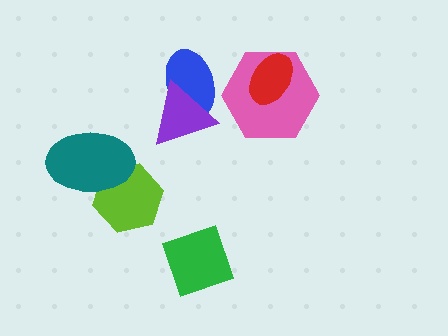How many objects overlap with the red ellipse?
1 object overlaps with the red ellipse.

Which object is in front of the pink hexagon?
The red ellipse is in front of the pink hexagon.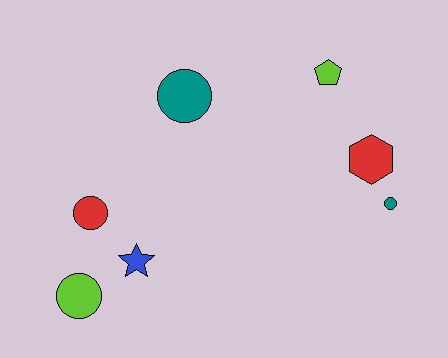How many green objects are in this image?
There are no green objects.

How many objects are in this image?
There are 7 objects.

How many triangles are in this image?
There are no triangles.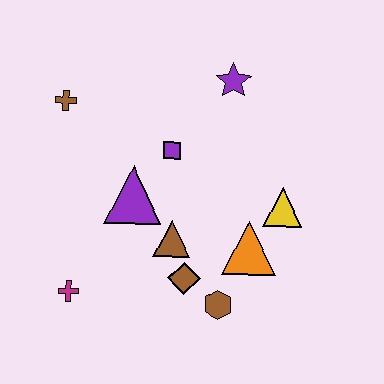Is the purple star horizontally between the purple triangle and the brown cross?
No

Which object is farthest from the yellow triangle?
The brown cross is farthest from the yellow triangle.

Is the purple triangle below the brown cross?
Yes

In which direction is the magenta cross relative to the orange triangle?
The magenta cross is to the left of the orange triangle.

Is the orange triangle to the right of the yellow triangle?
No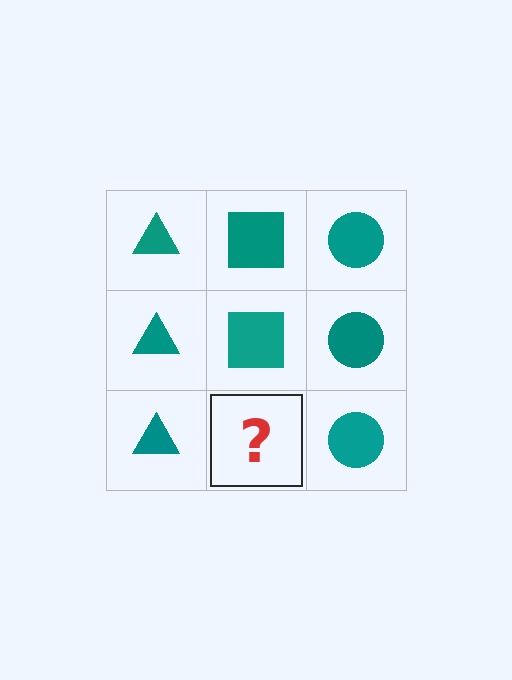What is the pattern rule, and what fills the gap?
The rule is that each column has a consistent shape. The gap should be filled with a teal square.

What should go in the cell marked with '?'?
The missing cell should contain a teal square.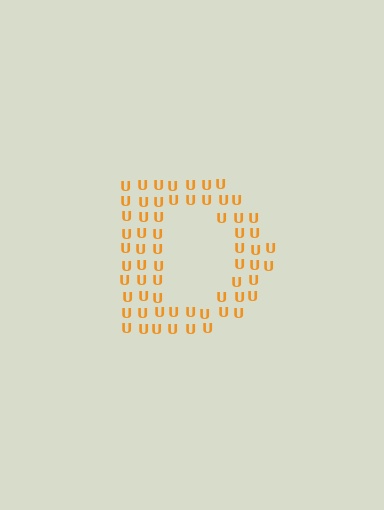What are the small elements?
The small elements are letter U's.